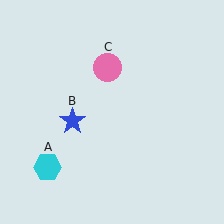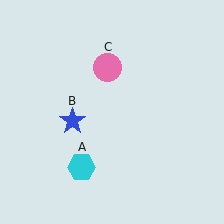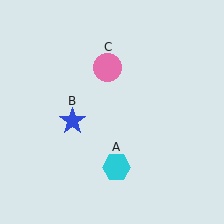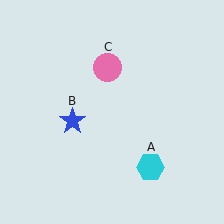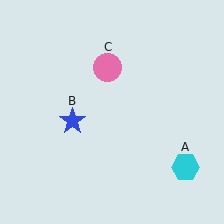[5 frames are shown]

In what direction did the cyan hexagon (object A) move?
The cyan hexagon (object A) moved right.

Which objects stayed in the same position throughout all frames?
Blue star (object B) and pink circle (object C) remained stationary.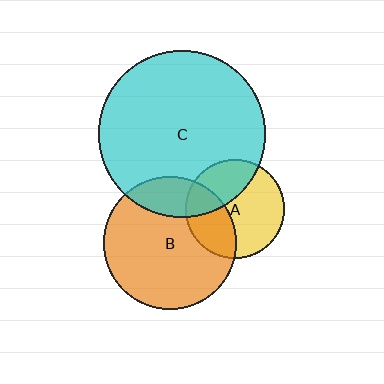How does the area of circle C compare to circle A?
Approximately 2.9 times.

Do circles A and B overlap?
Yes.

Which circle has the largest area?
Circle C (cyan).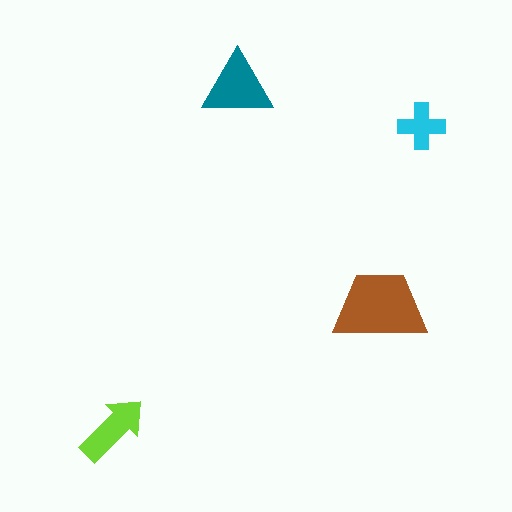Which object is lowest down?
The lime arrow is bottommost.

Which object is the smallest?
The cyan cross.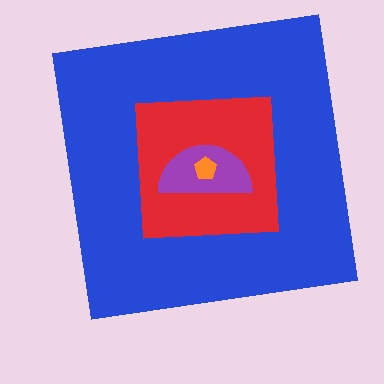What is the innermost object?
The orange pentagon.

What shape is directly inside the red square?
The purple semicircle.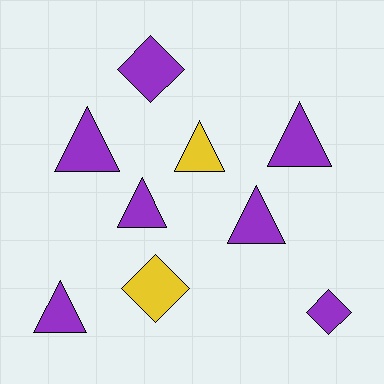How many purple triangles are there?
There are 5 purple triangles.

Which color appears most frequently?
Purple, with 7 objects.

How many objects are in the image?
There are 9 objects.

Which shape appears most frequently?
Triangle, with 6 objects.